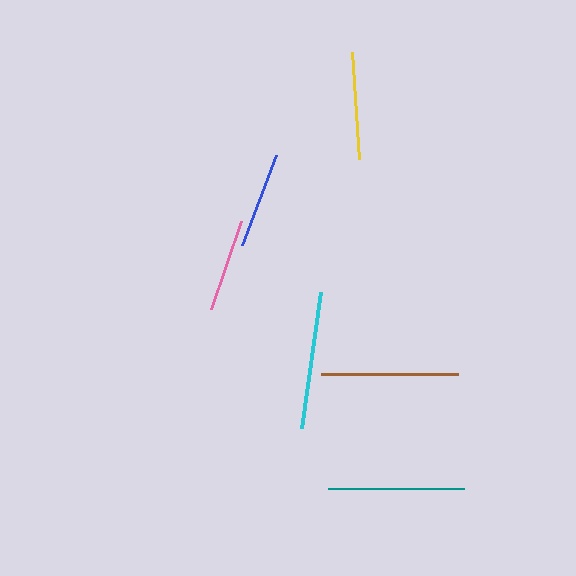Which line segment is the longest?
The cyan line is the longest at approximately 138 pixels.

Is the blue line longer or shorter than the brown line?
The brown line is longer than the blue line.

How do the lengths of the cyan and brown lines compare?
The cyan and brown lines are approximately the same length.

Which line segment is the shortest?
The pink line is the shortest at approximately 93 pixels.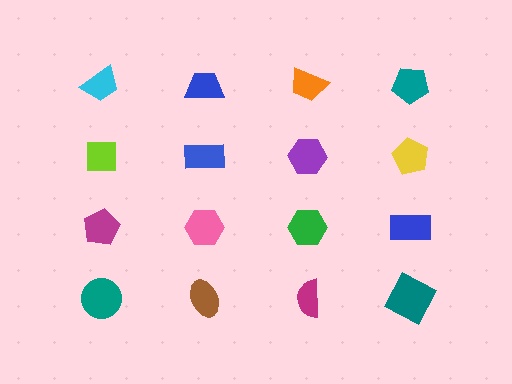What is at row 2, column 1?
A lime square.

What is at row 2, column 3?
A purple hexagon.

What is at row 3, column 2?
A pink hexagon.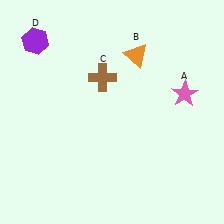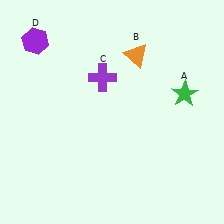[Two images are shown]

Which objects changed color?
A changed from pink to green. C changed from brown to purple.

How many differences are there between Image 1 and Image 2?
There are 2 differences between the two images.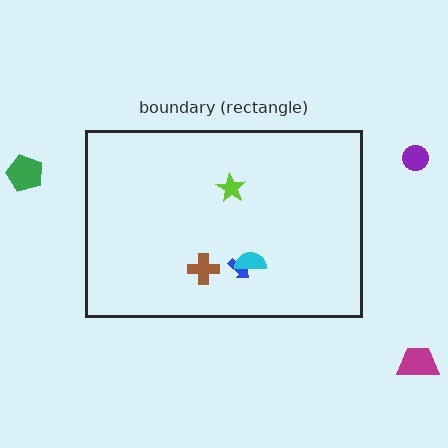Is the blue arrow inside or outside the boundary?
Inside.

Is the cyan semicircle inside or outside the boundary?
Inside.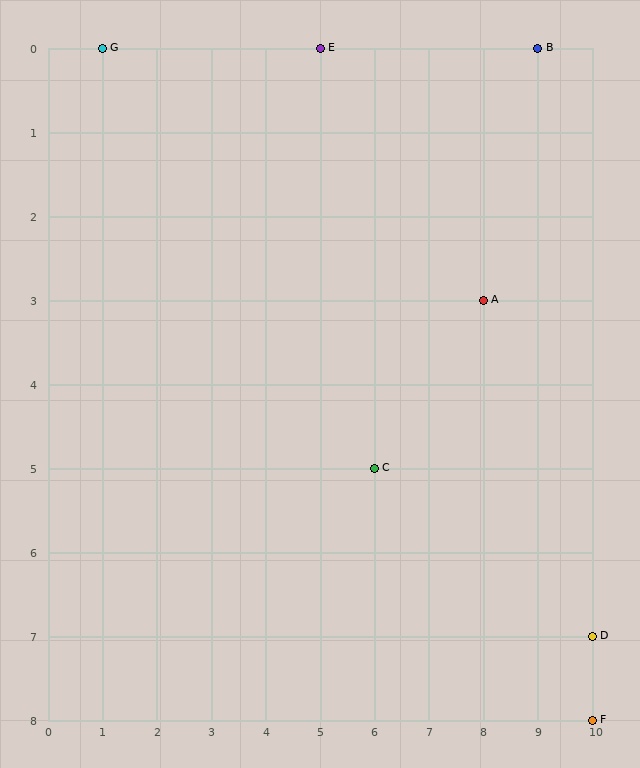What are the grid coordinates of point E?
Point E is at grid coordinates (5, 0).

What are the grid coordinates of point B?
Point B is at grid coordinates (9, 0).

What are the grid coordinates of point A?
Point A is at grid coordinates (8, 3).